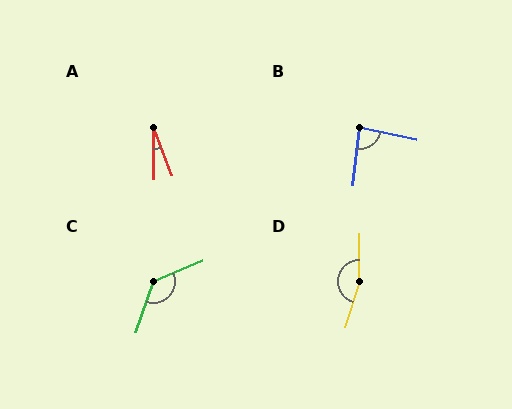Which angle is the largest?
D, at approximately 164 degrees.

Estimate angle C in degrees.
Approximately 132 degrees.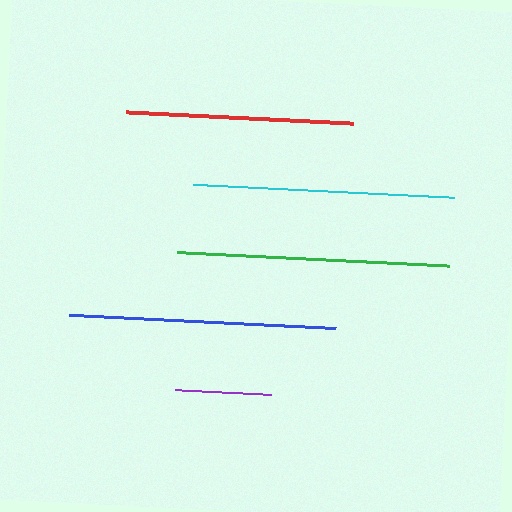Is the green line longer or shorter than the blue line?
The green line is longer than the blue line.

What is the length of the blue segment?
The blue segment is approximately 267 pixels long.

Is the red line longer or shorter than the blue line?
The blue line is longer than the red line.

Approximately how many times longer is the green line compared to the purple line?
The green line is approximately 2.8 times the length of the purple line.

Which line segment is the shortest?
The purple line is the shortest at approximately 96 pixels.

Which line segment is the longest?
The green line is the longest at approximately 272 pixels.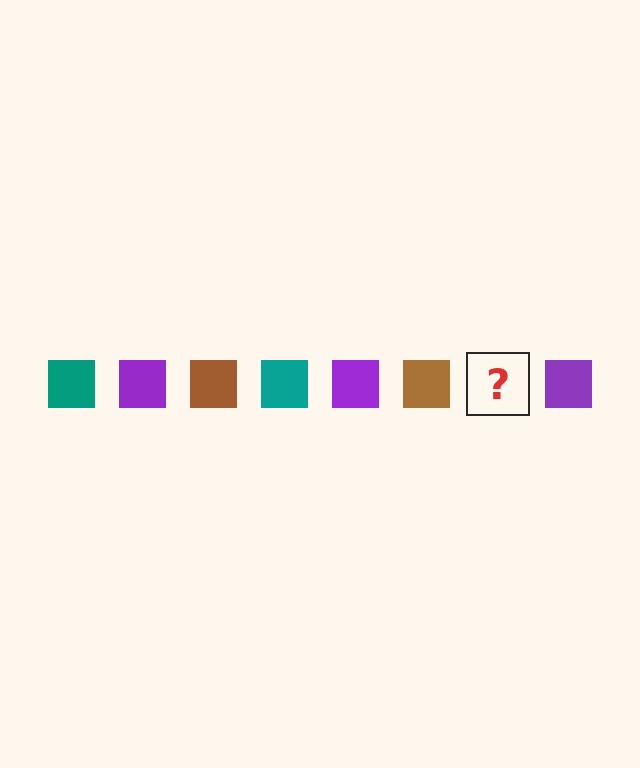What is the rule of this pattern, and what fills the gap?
The rule is that the pattern cycles through teal, purple, brown squares. The gap should be filled with a teal square.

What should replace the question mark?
The question mark should be replaced with a teal square.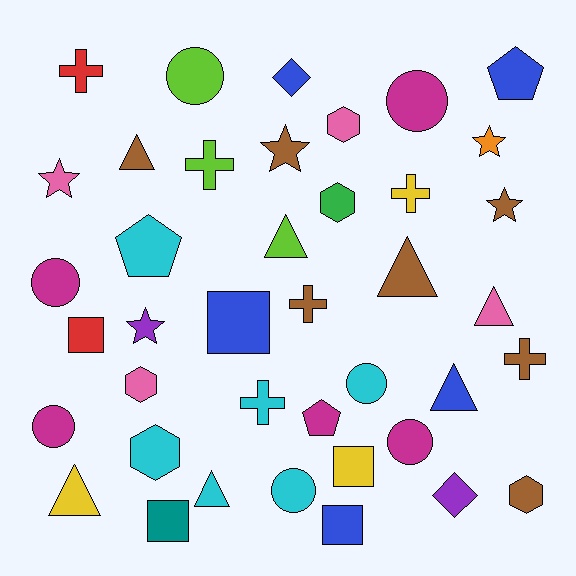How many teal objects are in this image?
There is 1 teal object.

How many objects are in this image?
There are 40 objects.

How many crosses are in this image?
There are 6 crosses.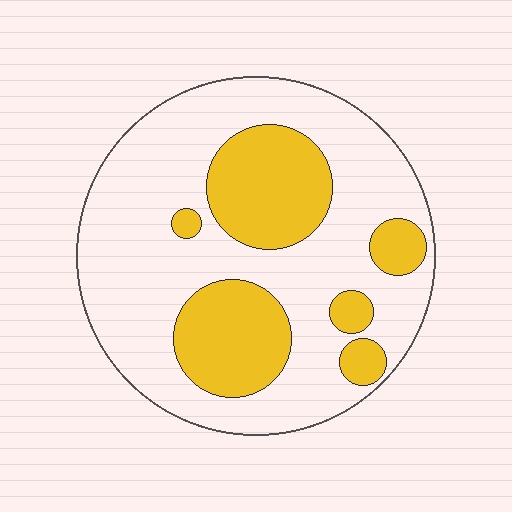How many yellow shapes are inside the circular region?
6.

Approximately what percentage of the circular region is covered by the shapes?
Approximately 30%.